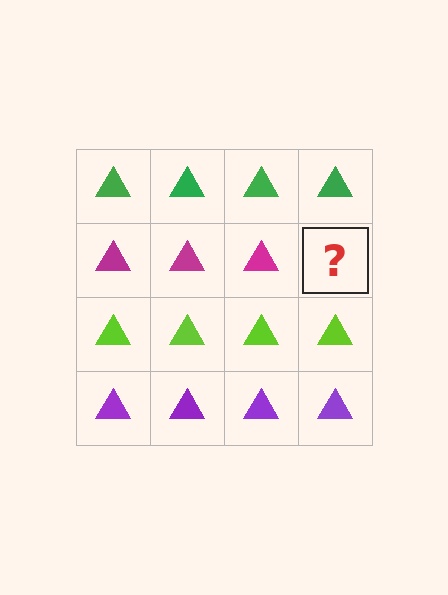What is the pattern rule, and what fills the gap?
The rule is that each row has a consistent color. The gap should be filled with a magenta triangle.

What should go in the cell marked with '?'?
The missing cell should contain a magenta triangle.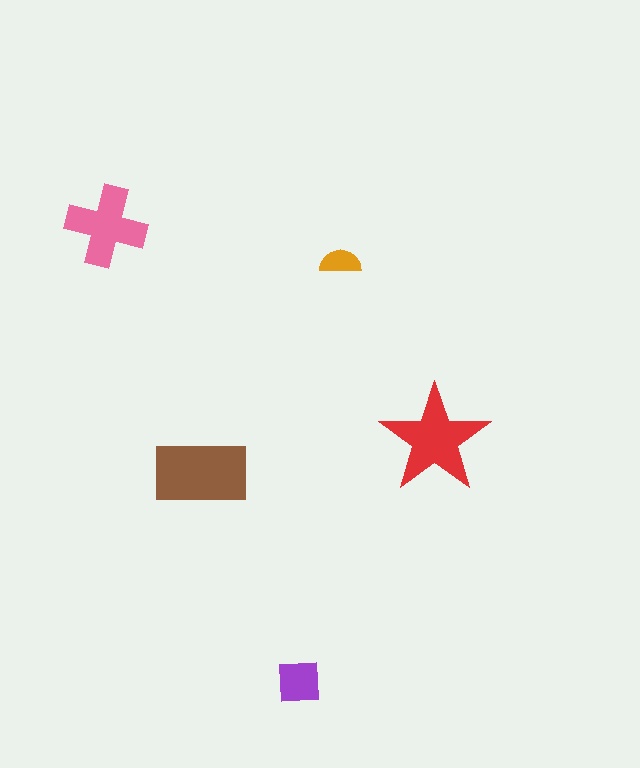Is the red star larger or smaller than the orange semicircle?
Larger.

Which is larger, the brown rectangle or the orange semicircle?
The brown rectangle.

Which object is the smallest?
The orange semicircle.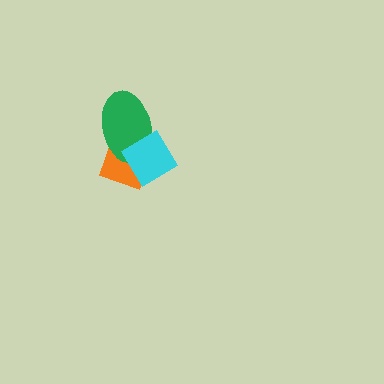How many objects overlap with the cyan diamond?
2 objects overlap with the cyan diamond.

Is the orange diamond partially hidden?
Yes, it is partially covered by another shape.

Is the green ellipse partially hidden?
Yes, it is partially covered by another shape.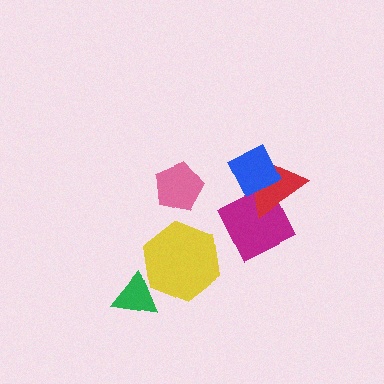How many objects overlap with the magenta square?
1 object overlaps with the magenta square.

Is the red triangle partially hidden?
Yes, it is partially covered by another shape.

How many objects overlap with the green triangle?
1 object overlaps with the green triangle.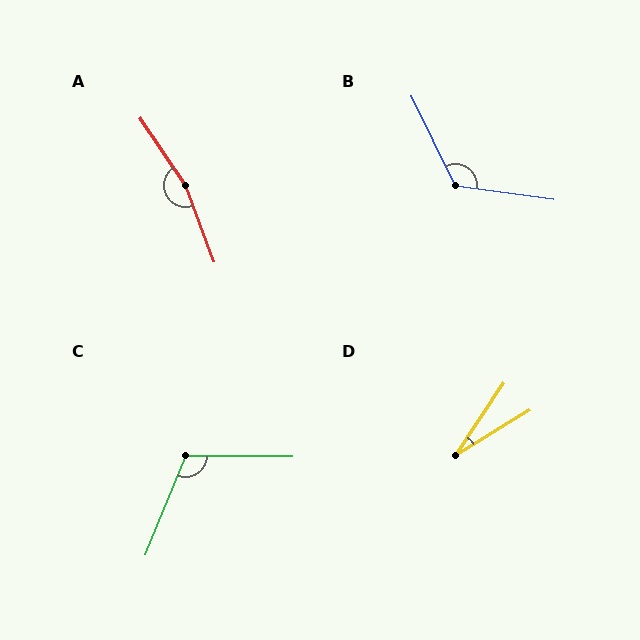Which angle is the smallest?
D, at approximately 25 degrees.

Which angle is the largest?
A, at approximately 167 degrees.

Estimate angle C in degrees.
Approximately 112 degrees.